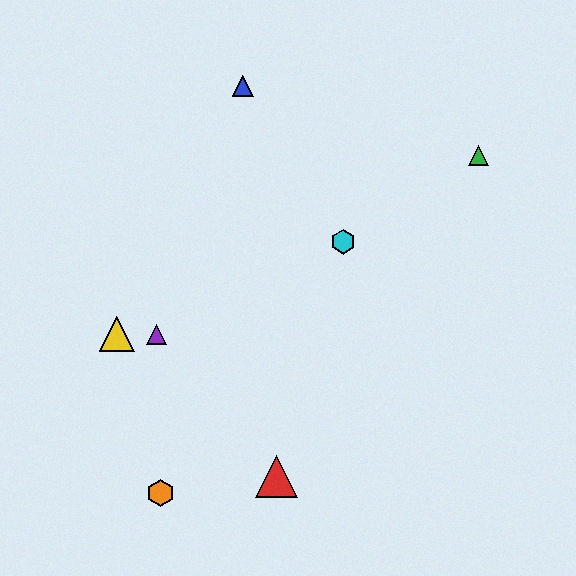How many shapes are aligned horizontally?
2 shapes (the yellow triangle, the purple triangle) are aligned horizontally.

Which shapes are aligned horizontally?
The yellow triangle, the purple triangle are aligned horizontally.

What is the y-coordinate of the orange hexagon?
The orange hexagon is at y≈493.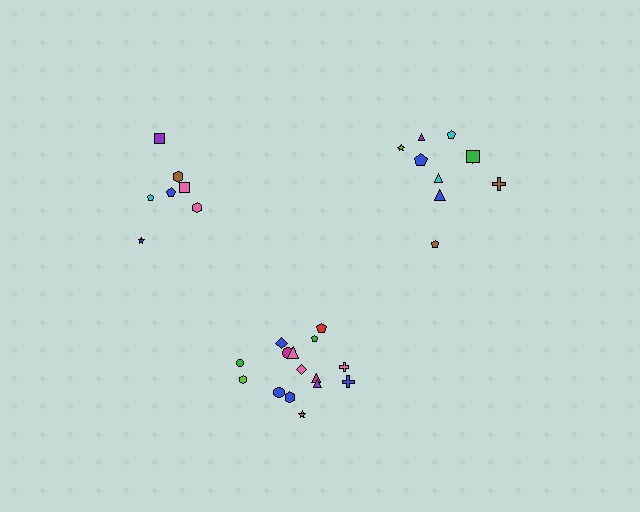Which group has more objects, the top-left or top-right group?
The top-right group.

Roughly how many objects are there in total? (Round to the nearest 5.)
Roughly 30 objects in total.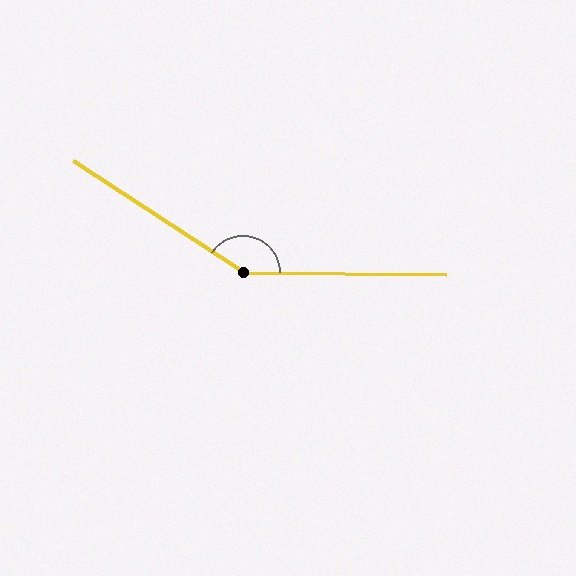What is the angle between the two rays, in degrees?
Approximately 147 degrees.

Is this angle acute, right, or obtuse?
It is obtuse.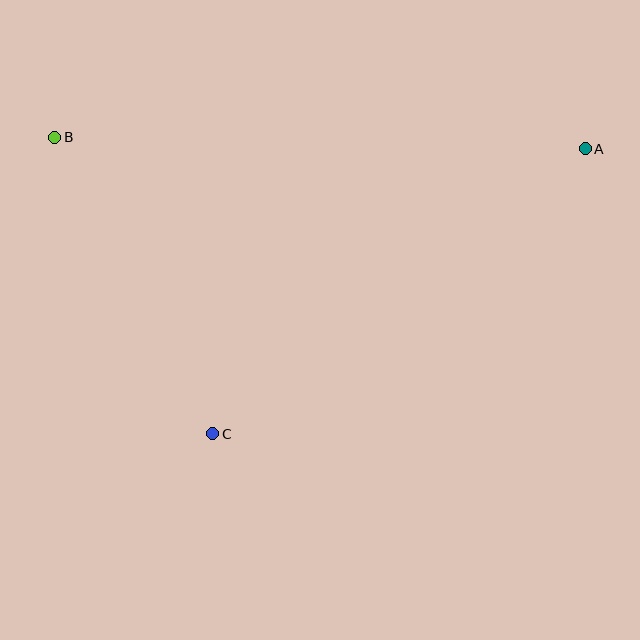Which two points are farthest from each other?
Points A and B are farthest from each other.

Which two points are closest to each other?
Points B and C are closest to each other.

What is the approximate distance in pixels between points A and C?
The distance between A and C is approximately 469 pixels.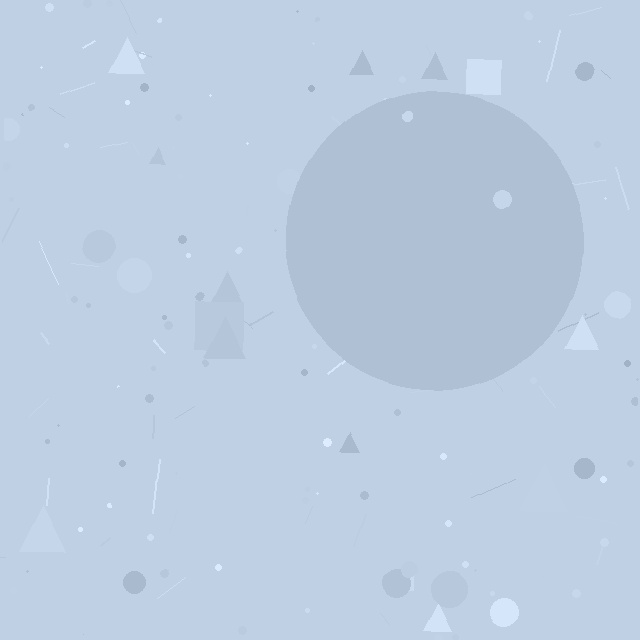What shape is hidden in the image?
A circle is hidden in the image.